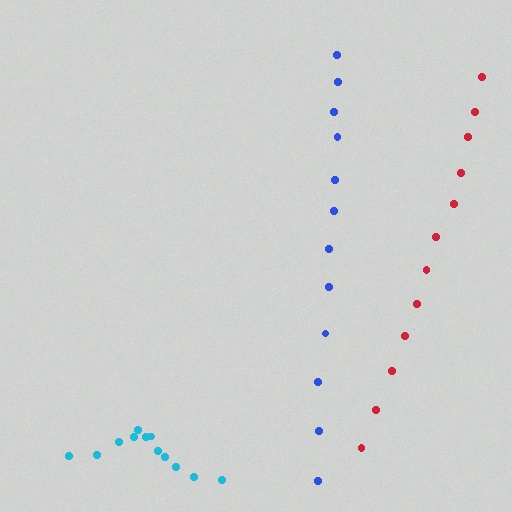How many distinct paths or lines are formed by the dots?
There are 3 distinct paths.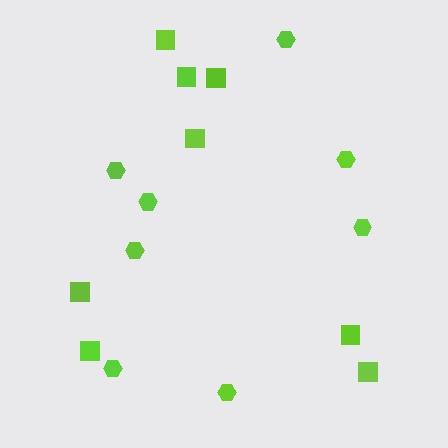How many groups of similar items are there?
There are 2 groups: one group of hexagons (8) and one group of squares (8).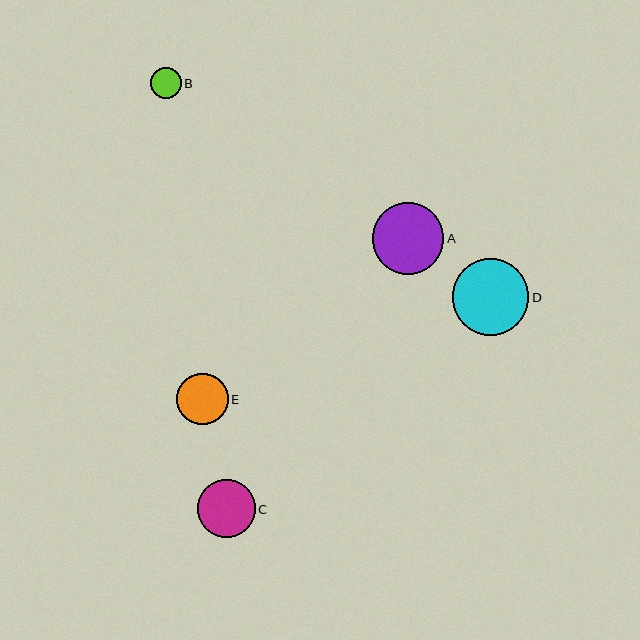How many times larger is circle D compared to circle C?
Circle D is approximately 1.3 times the size of circle C.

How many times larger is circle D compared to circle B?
Circle D is approximately 2.5 times the size of circle B.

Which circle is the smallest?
Circle B is the smallest with a size of approximately 31 pixels.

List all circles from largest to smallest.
From largest to smallest: D, A, C, E, B.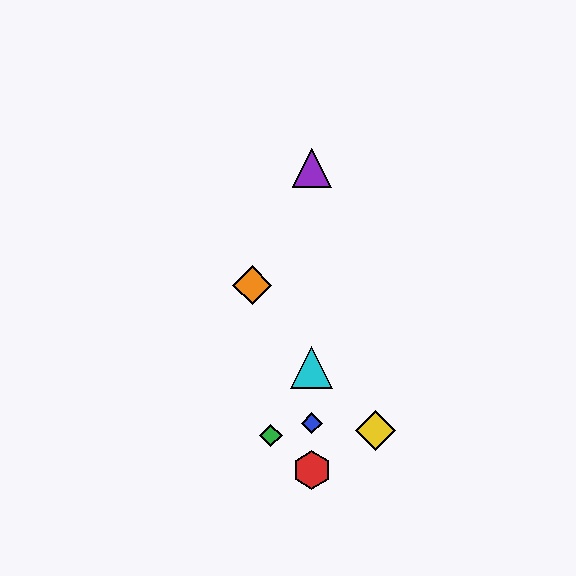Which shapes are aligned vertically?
The red hexagon, the blue diamond, the purple triangle, the cyan triangle are aligned vertically.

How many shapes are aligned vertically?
4 shapes (the red hexagon, the blue diamond, the purple triangle, the cyan triangle) are aligned vertically.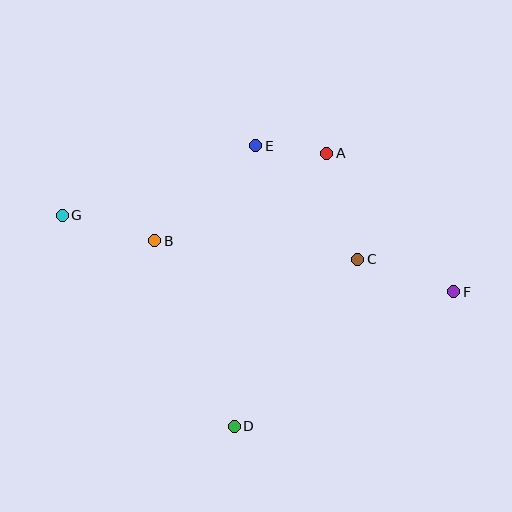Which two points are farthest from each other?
Points F and G are farthest from each other.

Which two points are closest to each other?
Points A and E are closest to each other.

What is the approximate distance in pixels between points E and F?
The distance between E and F is approximately 246 pixels.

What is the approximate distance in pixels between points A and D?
The distance between A and D is approximately 288 pixels.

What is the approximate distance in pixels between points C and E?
The distance between C and E is approximately 152 pixels.